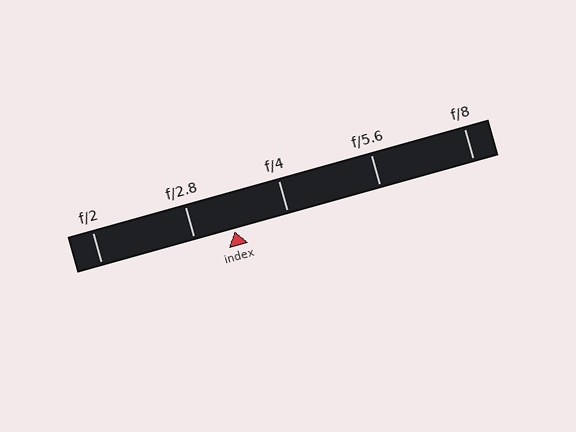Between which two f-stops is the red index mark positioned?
The index mark is between f/2.8 and f/4.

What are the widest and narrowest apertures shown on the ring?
The widest aperture shown is f/2 and the narrowest is f/8.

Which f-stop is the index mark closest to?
The index mark is closest to f/2.8.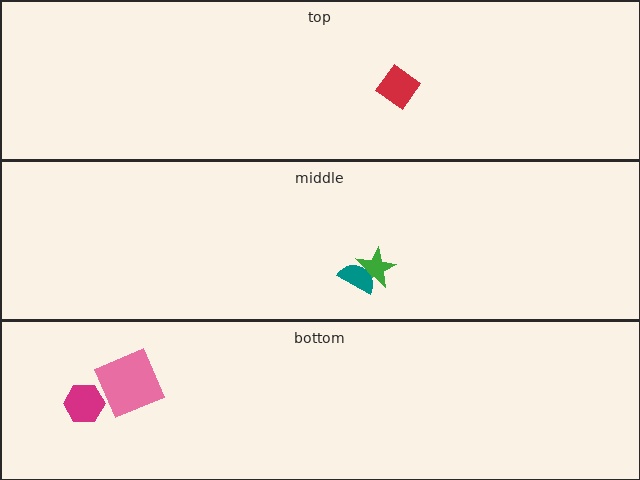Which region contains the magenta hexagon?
The bottom region.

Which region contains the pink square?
The bottom region.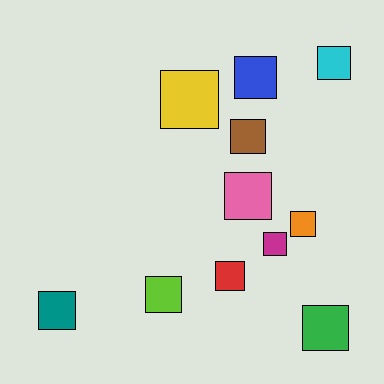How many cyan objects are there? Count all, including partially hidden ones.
There is 1 cyan object.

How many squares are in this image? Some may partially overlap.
There are 11 squares.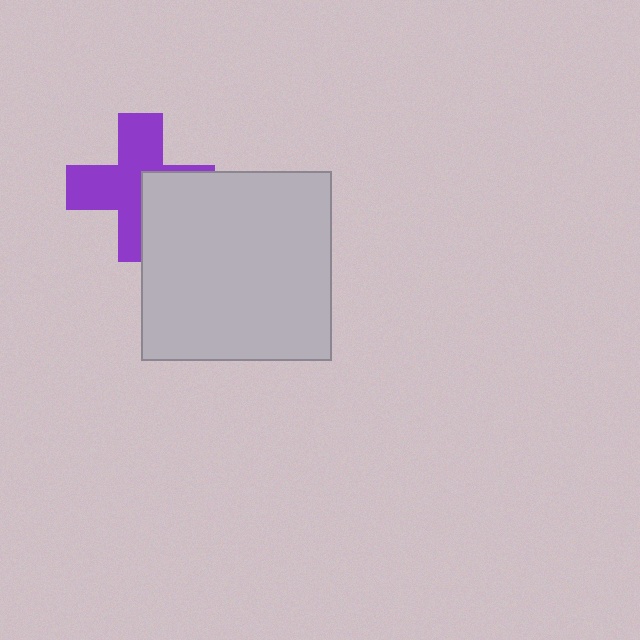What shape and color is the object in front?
The object in front is a light gray square.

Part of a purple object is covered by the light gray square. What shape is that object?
It is a cross.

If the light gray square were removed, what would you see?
You would see the complete purple cross.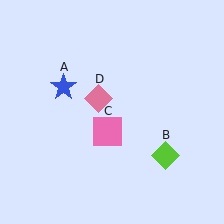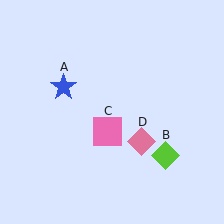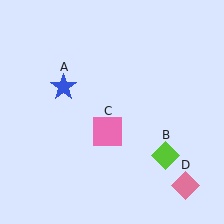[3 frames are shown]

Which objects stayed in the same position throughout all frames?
Blue star (object A) and lime diamond (object B) and pink square (object C) remained stationary.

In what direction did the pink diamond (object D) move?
The pink diamond (object D) moved down and to the right.